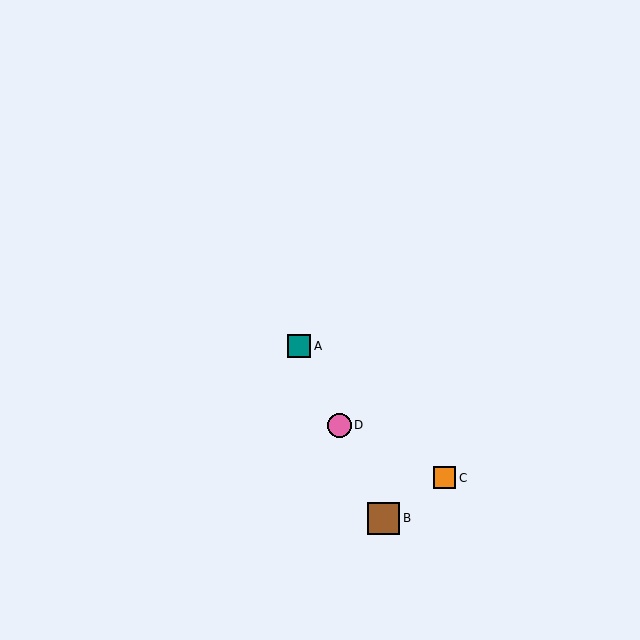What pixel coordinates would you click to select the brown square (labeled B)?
Click at (384, 518) to select the brown square B.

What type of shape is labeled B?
Shape B is a brown square.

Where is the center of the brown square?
The center of the brown square is at (384, 518).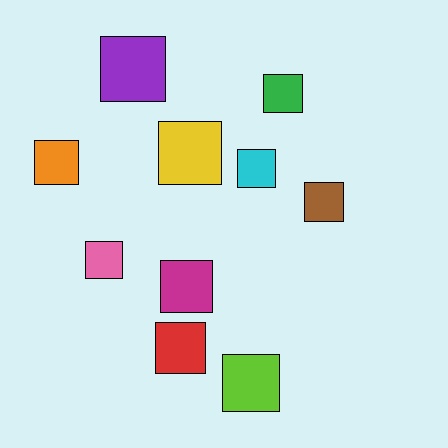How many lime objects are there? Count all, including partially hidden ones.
There is 1 lime object.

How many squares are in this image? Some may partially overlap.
There are 10 squares.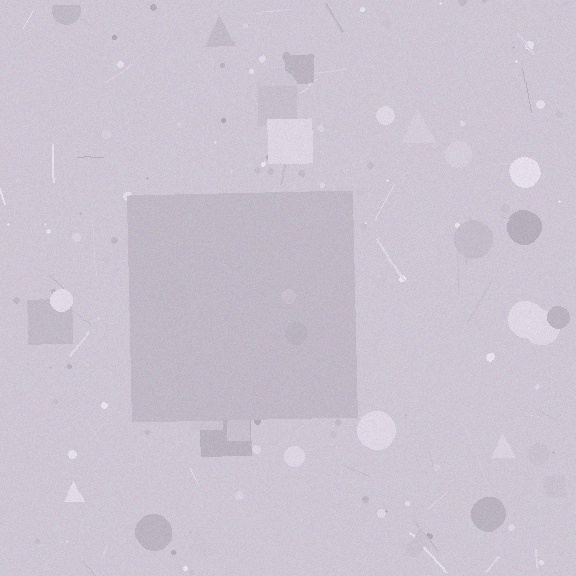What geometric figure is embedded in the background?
A square is embedded in the background.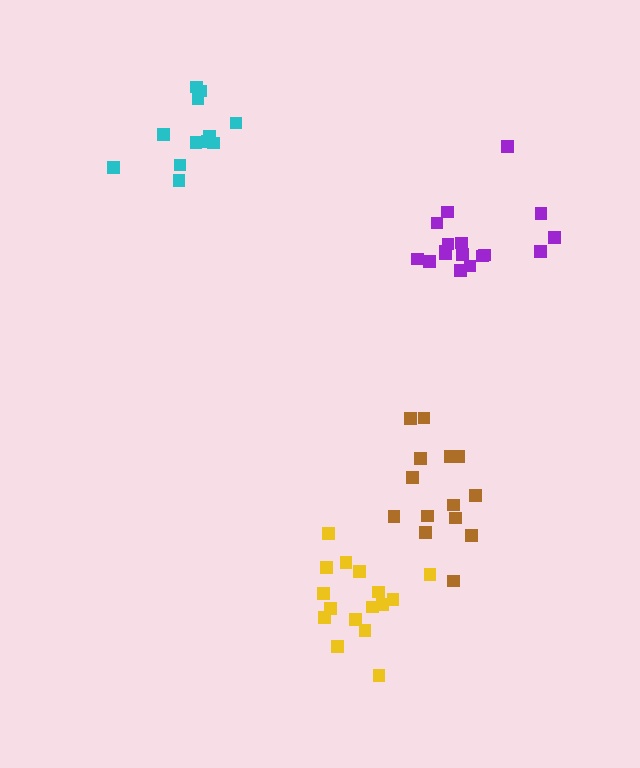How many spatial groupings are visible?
There are 4 spatial groupings.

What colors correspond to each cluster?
The clusters are colored: brown, cyan, yellow, purple.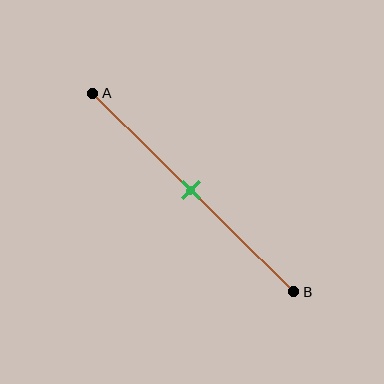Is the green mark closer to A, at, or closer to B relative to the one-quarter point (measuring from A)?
The green mark is closer to point B than the one-quarter point of segment AB.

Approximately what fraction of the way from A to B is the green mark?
The green mark is approximately 50% of the way from A to B.